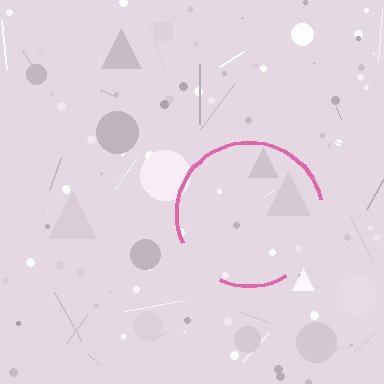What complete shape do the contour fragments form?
The contour fragments form a circle.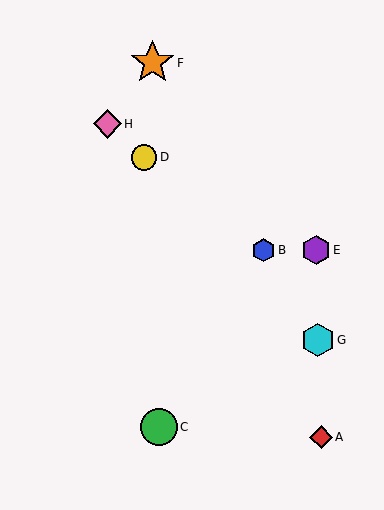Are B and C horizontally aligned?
No, B is at y≈250 and C is at y≈427.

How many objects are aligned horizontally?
2 objects (B, E) are aligned horizontally.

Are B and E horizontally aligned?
Yes, both are at y≈250.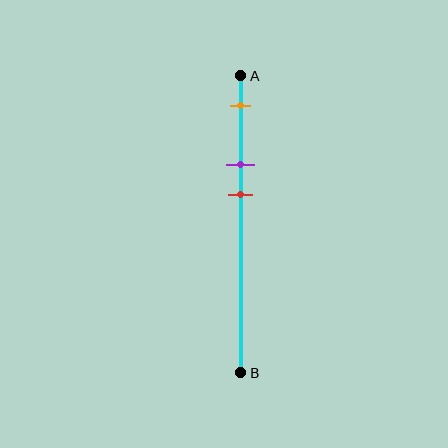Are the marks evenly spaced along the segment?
Yes, the marks are approximately evenly spaced.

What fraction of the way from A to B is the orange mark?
The orange mark is approximately 10% (0.1) of the way from A to B.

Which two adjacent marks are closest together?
The purple and red marks are the closest adjacent pair.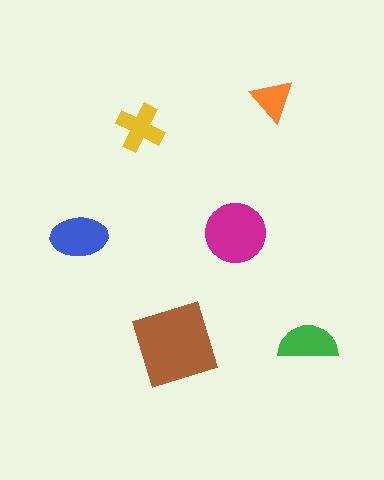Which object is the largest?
The brown diamond.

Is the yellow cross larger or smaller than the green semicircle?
Smaller.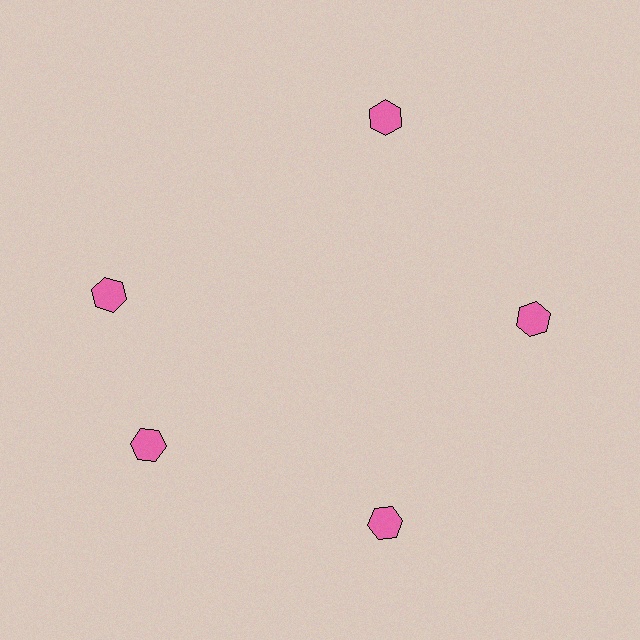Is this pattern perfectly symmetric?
No. The 5 pink hexagons are arranged in a ring, but one element near the 10 o'clock position is rotated out of alignment along the ring, breaking the 5-fold rotational symmetry.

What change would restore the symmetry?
The symmetry would be restored by rotating it back into even spacing with its neighbors so that all 5 hexagons sit at equal angles and equal distance from the center.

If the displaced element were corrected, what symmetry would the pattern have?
It would have 5-fold rotational symmetry — the pattern would map onto itself every 72 degrees.